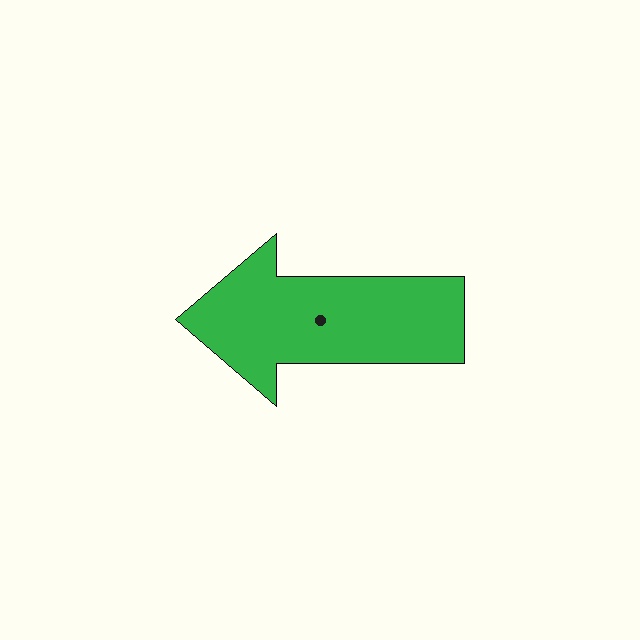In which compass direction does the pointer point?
West.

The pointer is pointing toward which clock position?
Roughly 9 o'clock.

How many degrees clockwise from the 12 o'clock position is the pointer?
Approximately 270 degrees.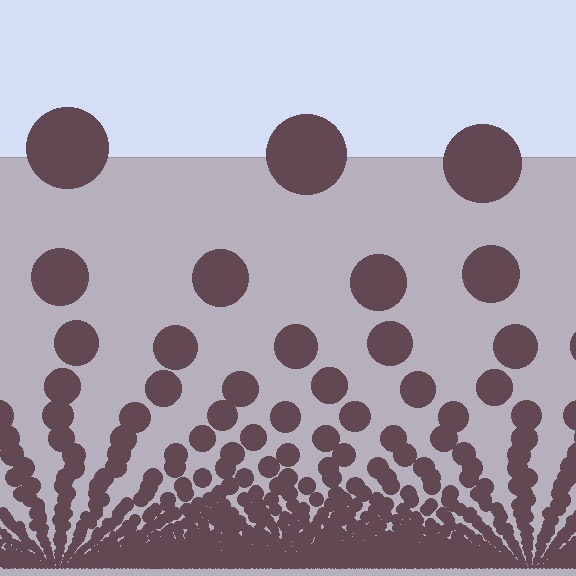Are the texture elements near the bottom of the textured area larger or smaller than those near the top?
Smaller. The gradient is inverted — elements near the bottom are smaller and denser.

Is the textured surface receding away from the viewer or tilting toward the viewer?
The surface appears to tilt toward the viewer. Texture elements get larger and sparser toward the top.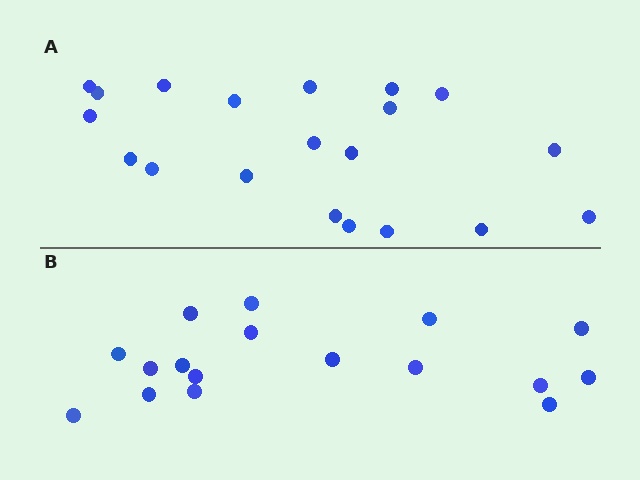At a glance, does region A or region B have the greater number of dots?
Region A (the top region) has more dots.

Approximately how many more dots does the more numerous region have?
Region A has just a few more — roughly 2 or 3 more dots than region B.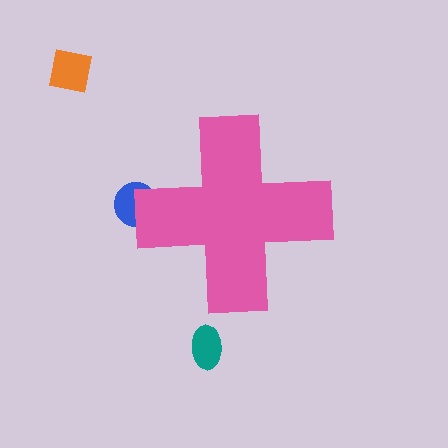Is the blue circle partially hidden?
Yes, the blue circle is partially hidden behind the pink cross.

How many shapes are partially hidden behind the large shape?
1 shape is partially hidden.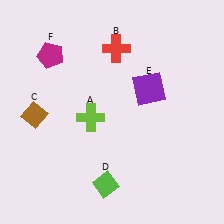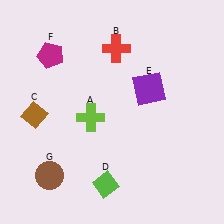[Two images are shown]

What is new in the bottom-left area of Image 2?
A brown circle (G) was added in the bottom-left area of Image 2.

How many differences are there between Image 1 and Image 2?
There is 1 difference between the two images.